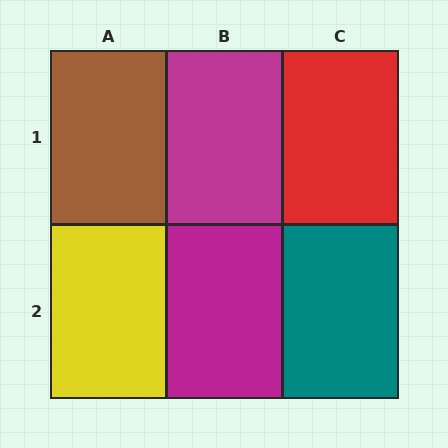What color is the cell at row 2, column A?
Yellow.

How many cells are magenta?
2 cells are magenta.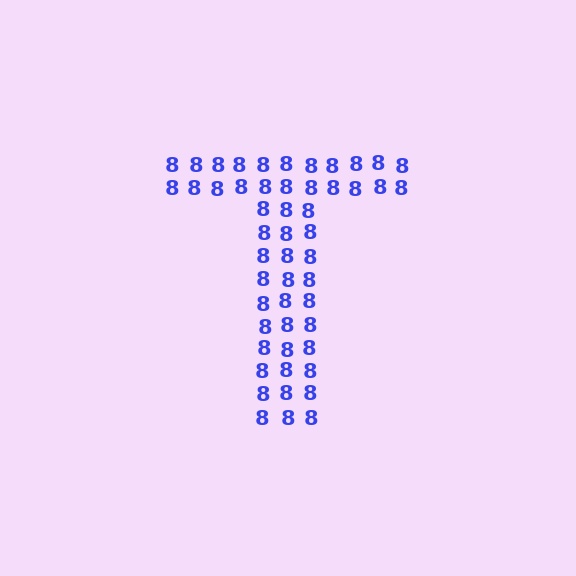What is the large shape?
The large shape is the letter T.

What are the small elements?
The small elements are digit 8's.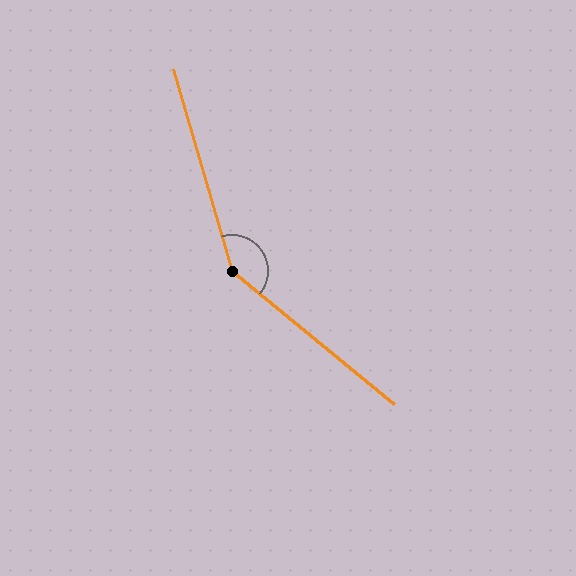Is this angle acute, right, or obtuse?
It is obtuse.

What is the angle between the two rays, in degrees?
Approximately 146 degrees.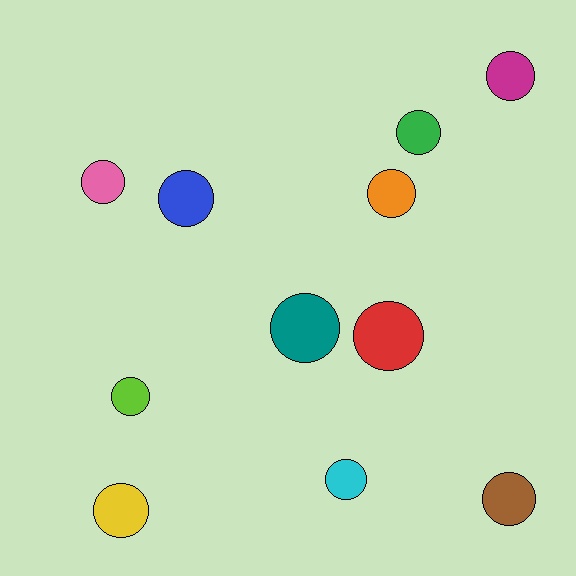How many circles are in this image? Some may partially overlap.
There are 11 circles.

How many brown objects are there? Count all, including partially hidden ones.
There is 1 brown object.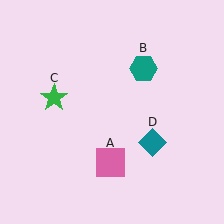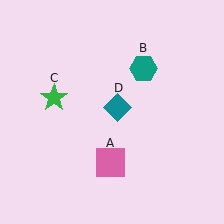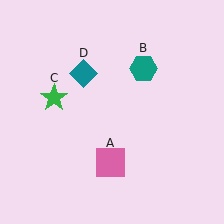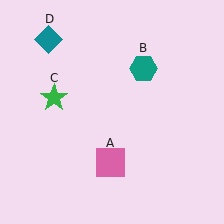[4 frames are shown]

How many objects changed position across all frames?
1 object changed position: teal diamond (object D).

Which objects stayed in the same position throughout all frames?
Pink square (object A) and teal hexagon (object B) and green star (object C) remained stationary.